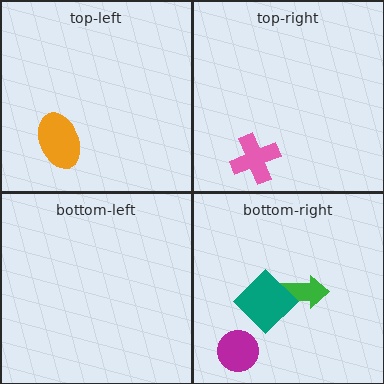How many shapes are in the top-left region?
1.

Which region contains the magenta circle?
The bottom-right region.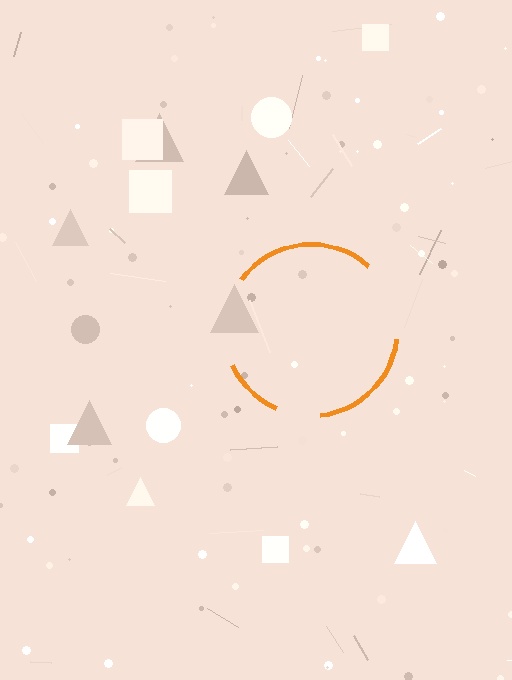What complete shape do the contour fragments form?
The contour fragments form a circle.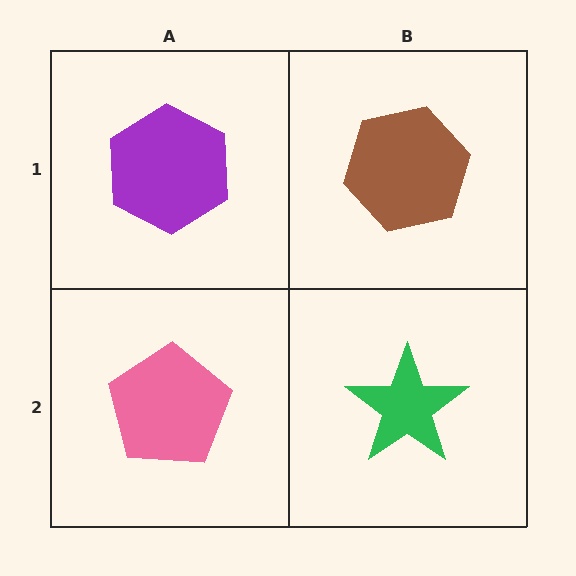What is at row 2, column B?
A green star.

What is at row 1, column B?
A brown hexagon.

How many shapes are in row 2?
2 shapes.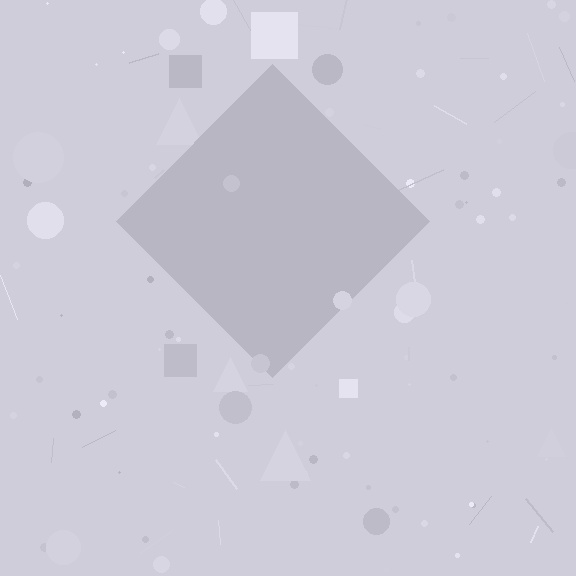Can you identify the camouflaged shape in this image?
The camouflaged shape is a diamond.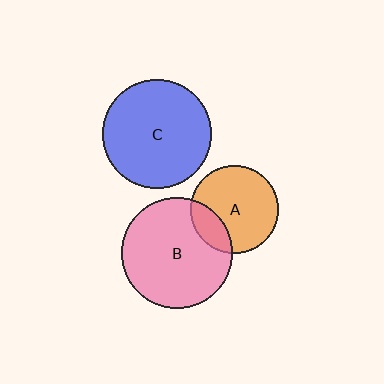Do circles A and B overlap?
Yes.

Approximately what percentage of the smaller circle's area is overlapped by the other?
Approximately 20%.